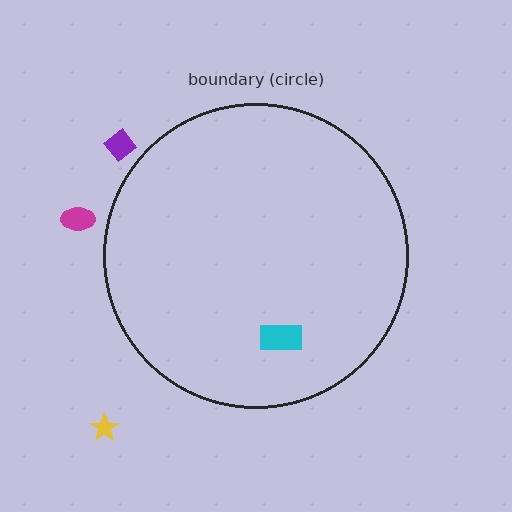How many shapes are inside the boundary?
1 inside, 3 outside.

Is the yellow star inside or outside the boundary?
Outside.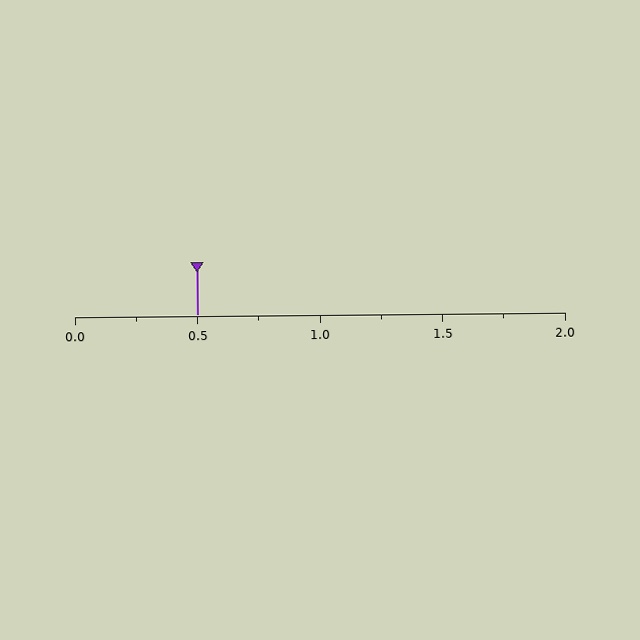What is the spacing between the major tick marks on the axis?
The major ticks are spaced 0.5 apart.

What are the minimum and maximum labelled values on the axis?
The axis runs from 0.0 to 2.0.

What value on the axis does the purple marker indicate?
The marker indicates approximately 0.5.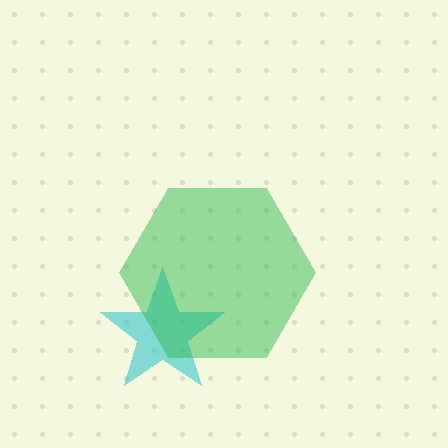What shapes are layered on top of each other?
The layered shapes are: a cyan star, a green hexagon.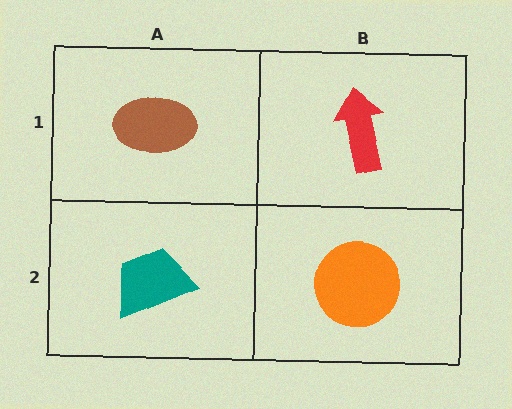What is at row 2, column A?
A teal trapezoid.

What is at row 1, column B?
A red arrow.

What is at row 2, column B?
An orange circle.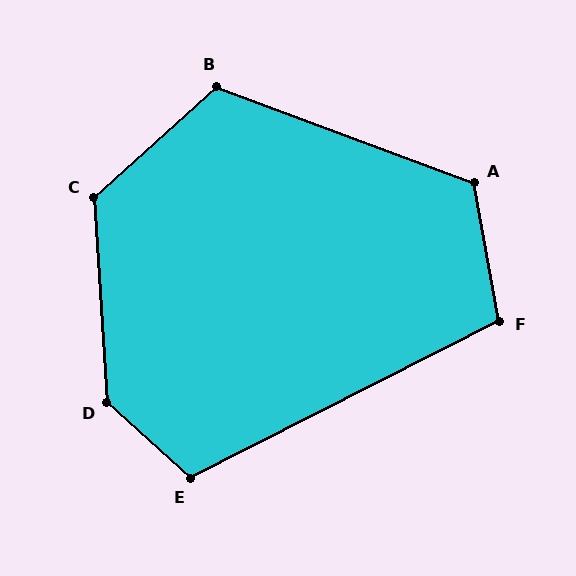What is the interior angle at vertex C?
Approximately 129 degrees (obtuse).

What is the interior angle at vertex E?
Approximately 111 degrees (obtuse).